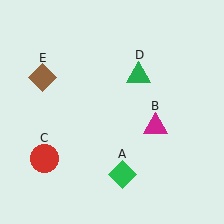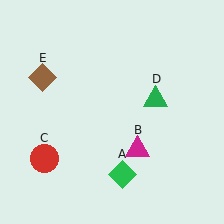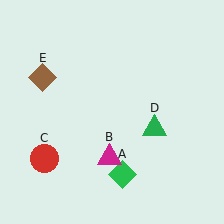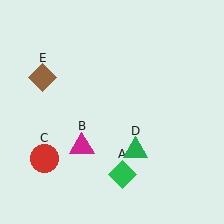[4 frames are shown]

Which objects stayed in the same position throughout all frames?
Green diamond (object A) and red circle (object C) and brown diamond (object E) remained stationary.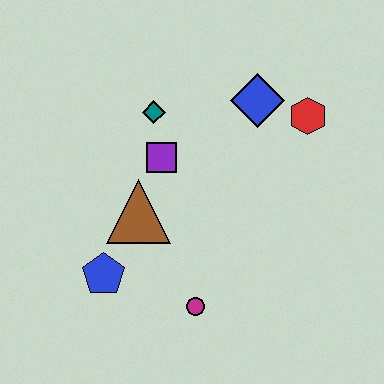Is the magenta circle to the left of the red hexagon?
Yes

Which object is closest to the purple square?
The teal diamond is closest to the purple square.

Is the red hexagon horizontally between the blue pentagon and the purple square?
No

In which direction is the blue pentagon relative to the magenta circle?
The blue pentagon is to the left of the magenta circle.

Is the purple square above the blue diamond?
No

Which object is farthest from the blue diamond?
The blue pentagon is farthest from the blue diamond.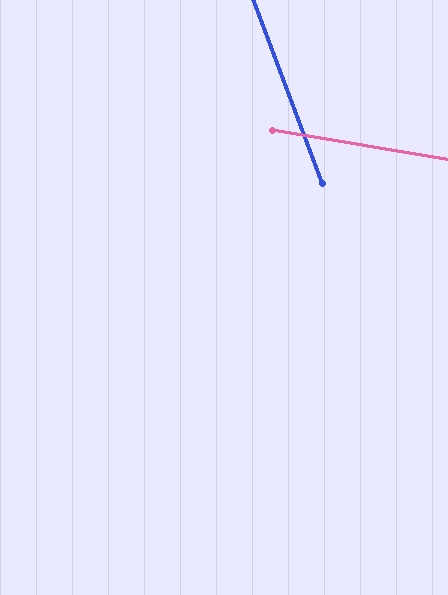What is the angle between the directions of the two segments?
Approximately 60 degrees.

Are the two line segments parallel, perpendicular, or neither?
Neither parallel nor perpendicular — they differ by about 60°.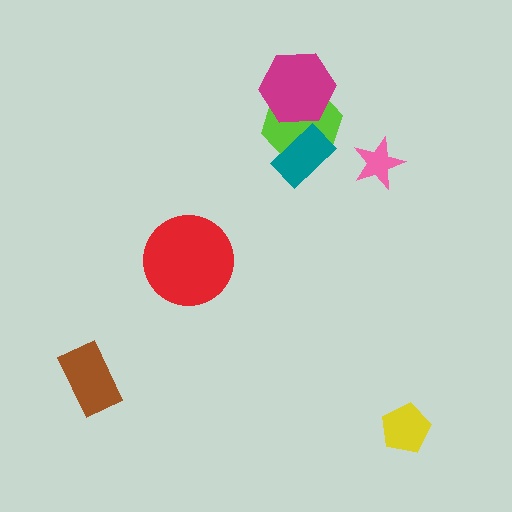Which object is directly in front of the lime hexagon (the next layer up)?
The teal rectangle is directly in front of the lime hexagon.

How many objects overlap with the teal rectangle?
1 object overlaps with the teal rectangle.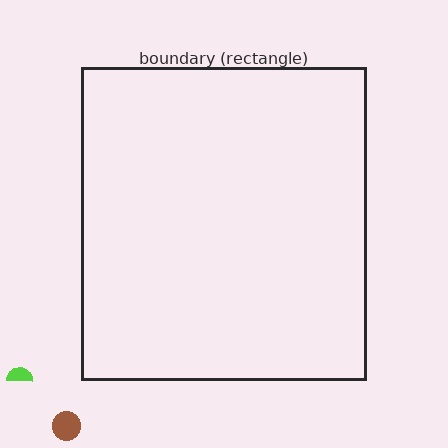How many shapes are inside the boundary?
0 inside, 2 outside.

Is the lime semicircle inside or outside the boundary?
Outside.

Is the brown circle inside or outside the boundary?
Outside.